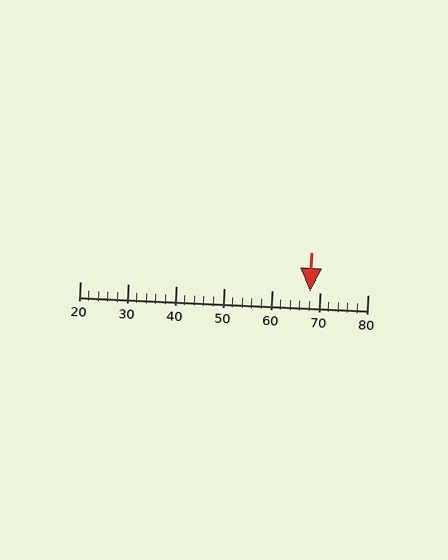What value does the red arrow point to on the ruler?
The red arrow points to approximately 68.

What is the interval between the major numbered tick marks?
The major tick marks are spaced 10 units apart.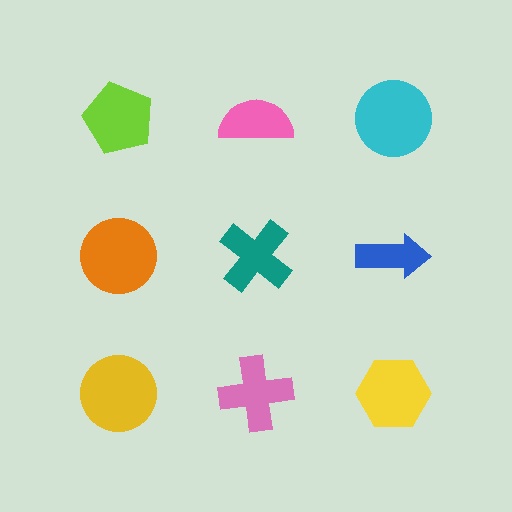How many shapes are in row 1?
3 shapes.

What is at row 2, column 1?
An orange circle.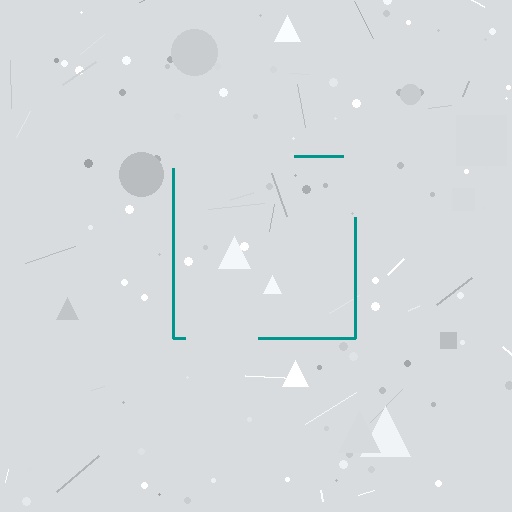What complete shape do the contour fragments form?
The contour fragments form a square.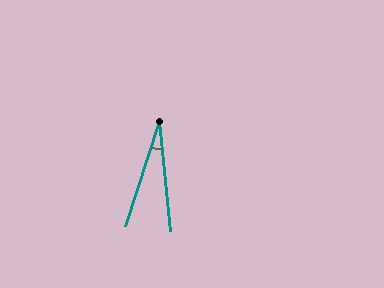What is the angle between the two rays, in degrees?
Approximately 24 degrees.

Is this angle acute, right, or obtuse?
It is acute.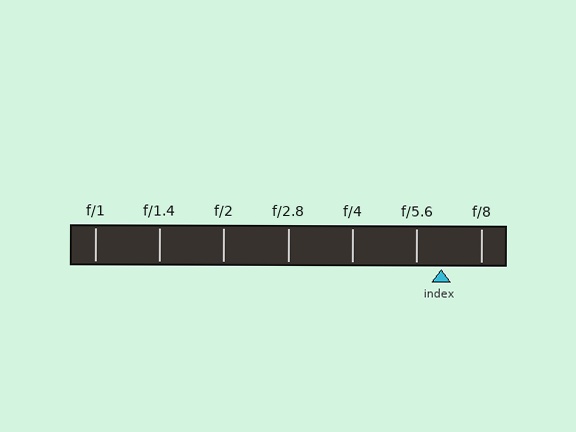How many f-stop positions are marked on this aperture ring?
There are 7 f-stop positions marked.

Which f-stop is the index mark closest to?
The index mark is closest to f/5.6.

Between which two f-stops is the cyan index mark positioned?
The index mark is between f/5.6 and f/8.